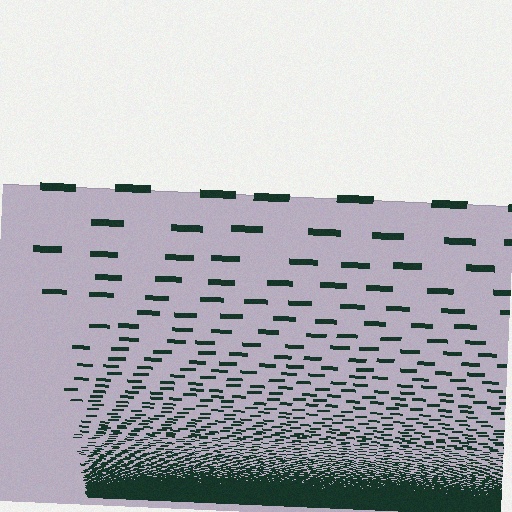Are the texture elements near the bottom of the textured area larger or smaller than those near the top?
Smaller. The gradient is inverted — elements near the bottom are smaller and denser.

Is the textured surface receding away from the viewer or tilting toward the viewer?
The surface appears to tilt toward the viewer. Texture elements get larger and sparser toward the top.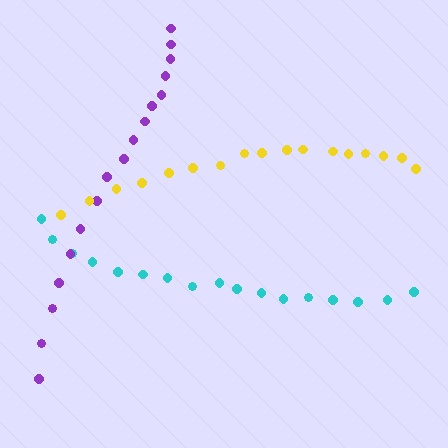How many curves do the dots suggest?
There are 3 distinct paths.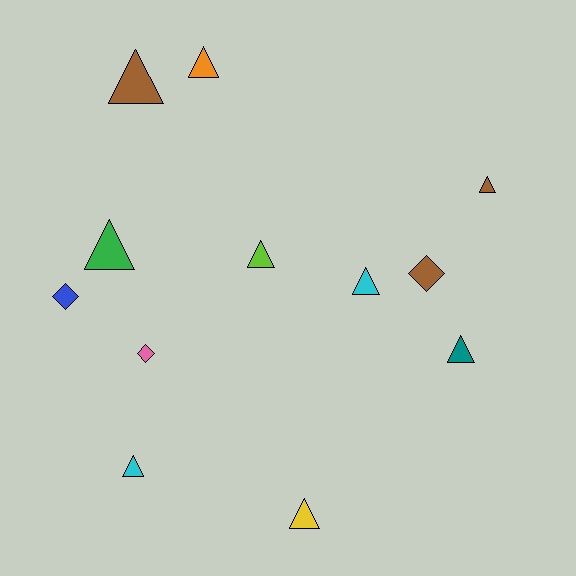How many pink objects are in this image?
There is 1 pink object.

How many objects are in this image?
There are 12 objects.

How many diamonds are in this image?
There are 3 diamonds.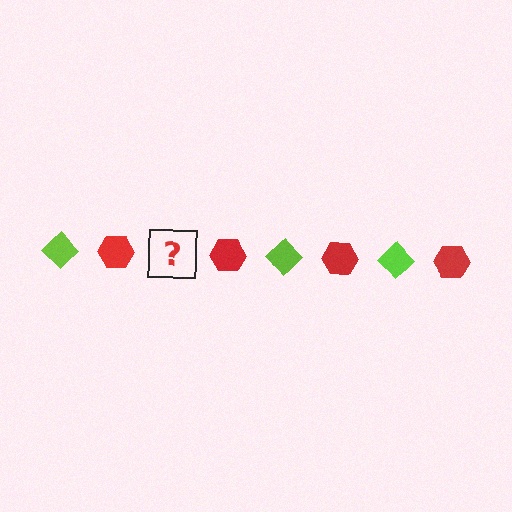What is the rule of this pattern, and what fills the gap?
The rule is that the pattern alternates between lime diamond and red hexagon. The gap should be filled with a lime diamond.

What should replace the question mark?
The question mark should be replaced with a lime diamond.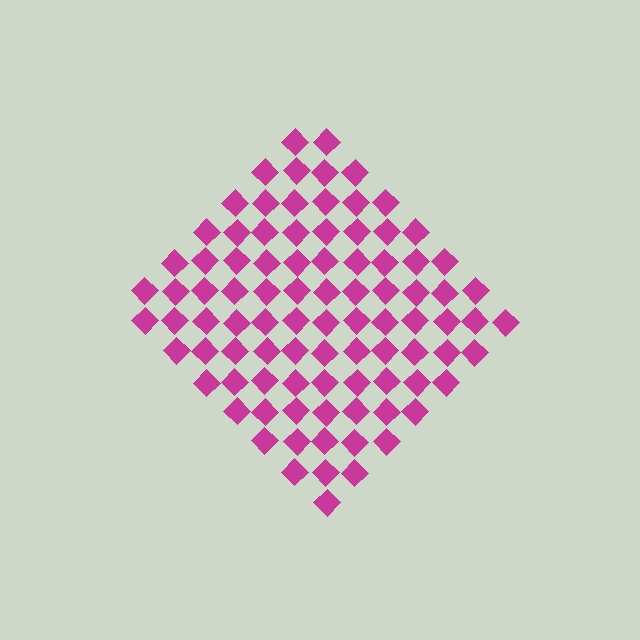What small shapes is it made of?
It is made of small diamonds.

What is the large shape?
The large shape is a diamond.